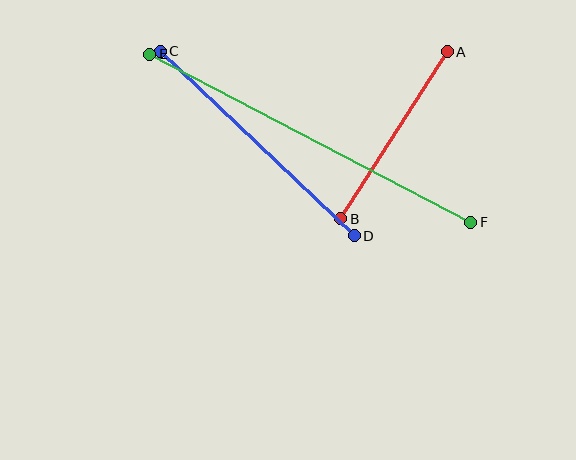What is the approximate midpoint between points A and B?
The midpoint is at approximately (394, 135) pixels.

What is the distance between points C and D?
The distance is approximately 268 pixels.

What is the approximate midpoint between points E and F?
The midpoint is at approximately (310, 138) pixels.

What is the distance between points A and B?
The distance is approximately 198 pixels.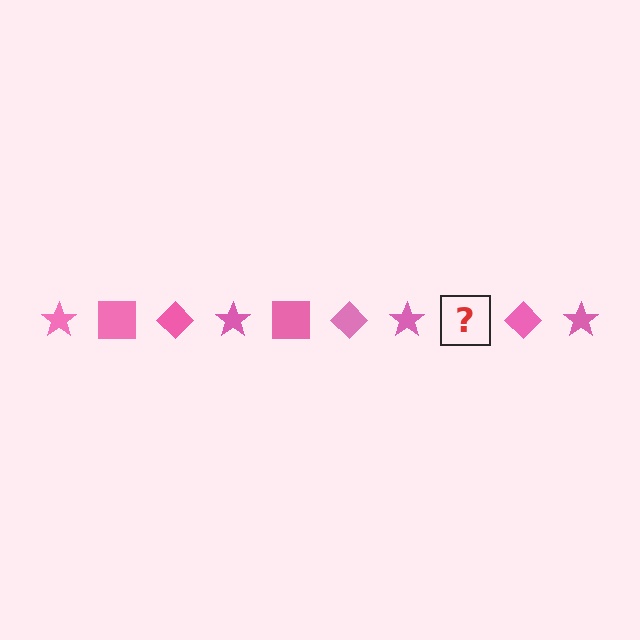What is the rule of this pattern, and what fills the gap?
The rule is that the pattern cycles through star, square, diamond shapes in pink. The gap should be filled with a pink square.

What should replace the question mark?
The question mark should be replaced with a pink square.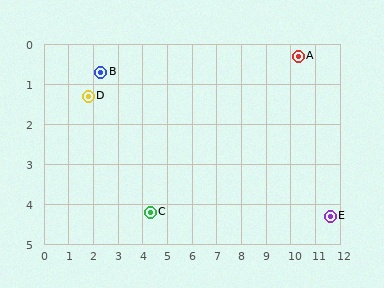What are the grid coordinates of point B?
Point B is at approximately (2.3, 0.7).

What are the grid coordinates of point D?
Point D is at approximately (1.8, 1.3).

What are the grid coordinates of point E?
Point E is at approximately (11.6, 4.3).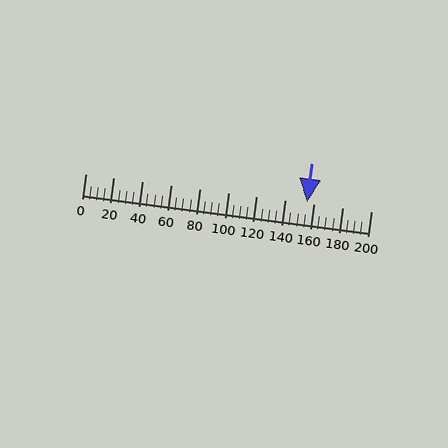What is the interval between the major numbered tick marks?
The major tick marks are spaced 20 units apart.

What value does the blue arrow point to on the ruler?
The blue arrow points to approximately 155.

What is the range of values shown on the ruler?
The ruler shows values from 0 to 200.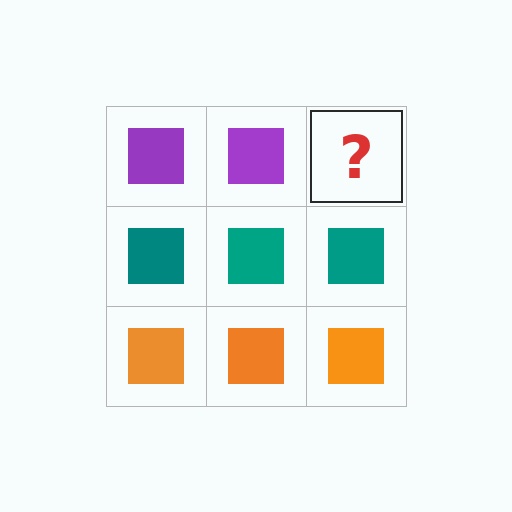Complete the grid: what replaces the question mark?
The question mark should be replaced with a purple square.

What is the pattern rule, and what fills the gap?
The rule is that each row has a consistent color. The gap should be filled with a purple square.